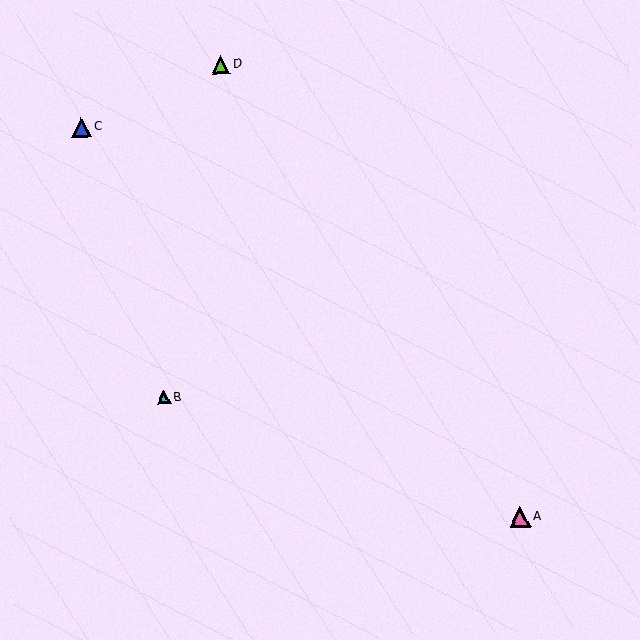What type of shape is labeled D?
Shape D is a lime triangle.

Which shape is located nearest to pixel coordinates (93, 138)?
The blue triangle (labeled C) at (81, 127) is nearest to that location.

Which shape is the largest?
The pink triangle (labeled A) is the largest.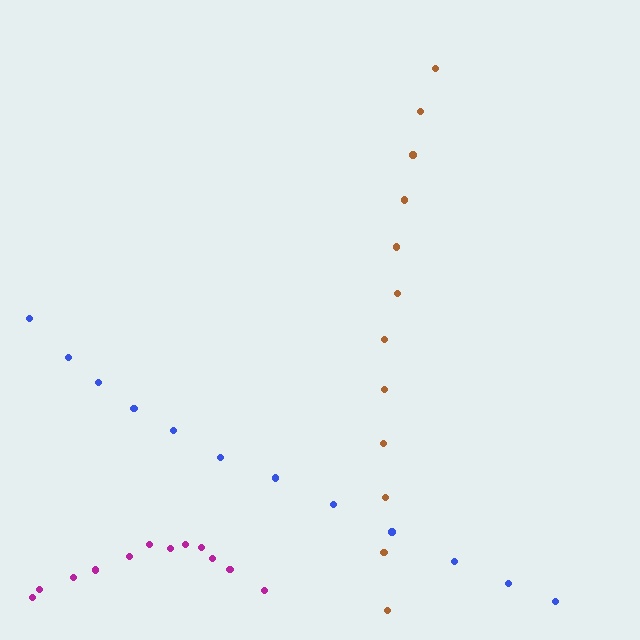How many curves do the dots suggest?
There are 3 distinct paths.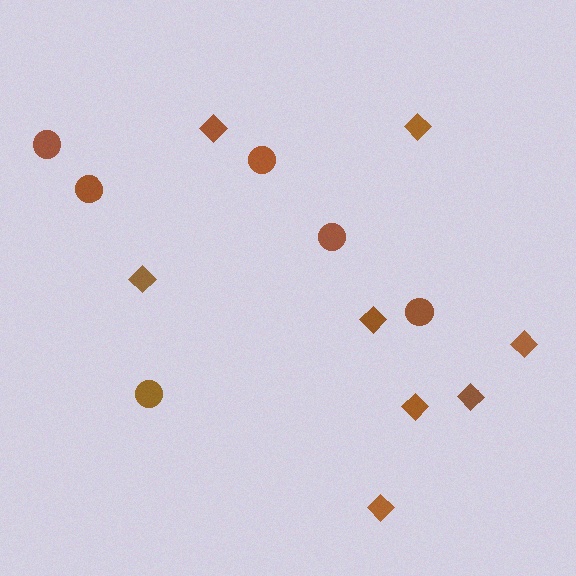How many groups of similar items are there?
There are 2 groups: one group of circles (6) and one group of diamonds (8).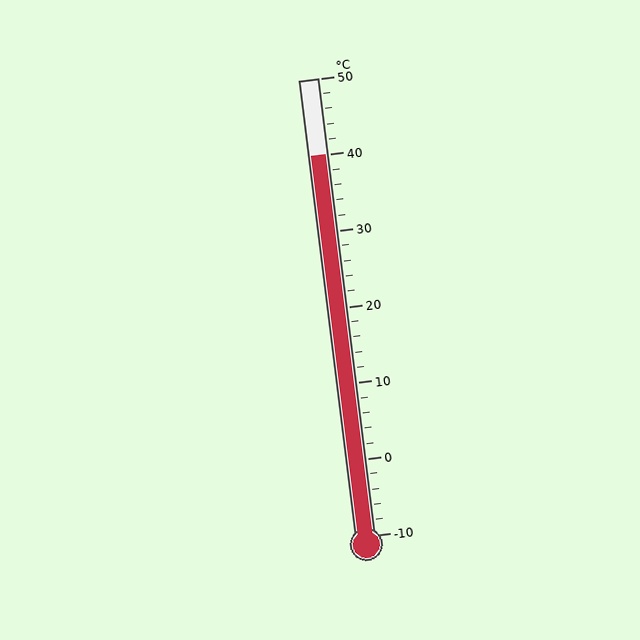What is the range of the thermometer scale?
The thermometer scale ranges from -10°C to 50°C.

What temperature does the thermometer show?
The thermometer shows approximately 40°C.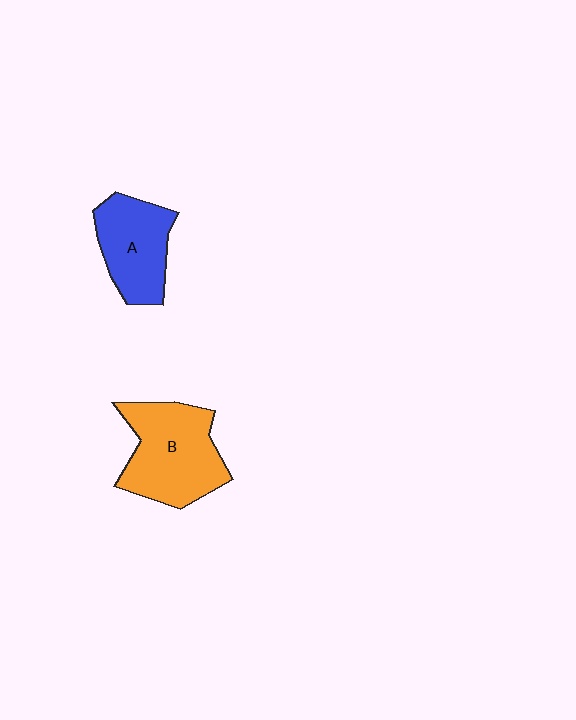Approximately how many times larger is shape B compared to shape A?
Approximately 1.3 times.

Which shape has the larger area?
Shape B (orange).